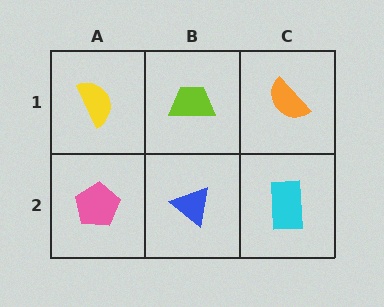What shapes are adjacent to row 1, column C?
A cyan rectangle (row 2, column C), a lime trapezoid (row 1, column B).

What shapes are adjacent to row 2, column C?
An orange semicircle (row 1, column C), a blue triangle (row 2, column B).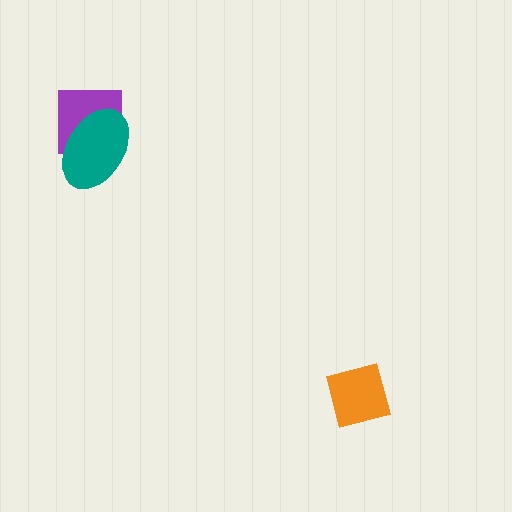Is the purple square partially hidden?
Yes, it is partially covered by another shape.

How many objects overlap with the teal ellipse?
1 object overlaps with the teal ellipse.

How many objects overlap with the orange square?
0 objects overlap with the orange square.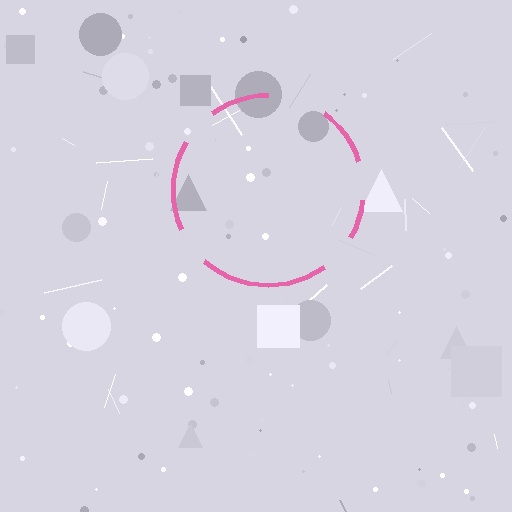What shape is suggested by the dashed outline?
The dashed outline suggests a circle.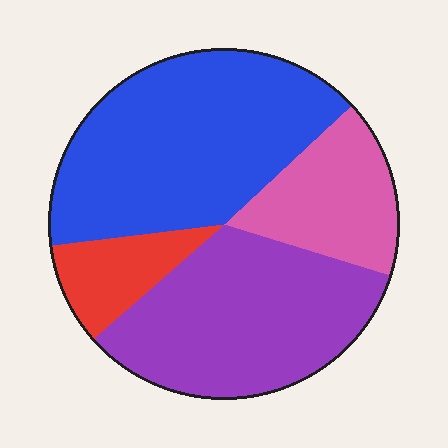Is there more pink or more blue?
Blue.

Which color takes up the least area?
Red, at roughly 10%.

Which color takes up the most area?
Blue, at roughly 40%.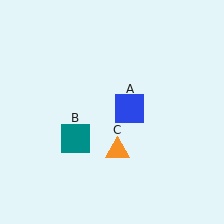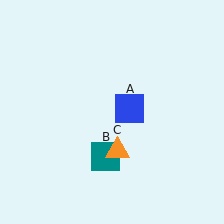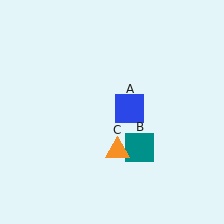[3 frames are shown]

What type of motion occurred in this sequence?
The teal square (object B) rotated counterclockwise around the center of the scene.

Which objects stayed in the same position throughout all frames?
Blue square (object A) and orange triangle (object C) remained stationary.